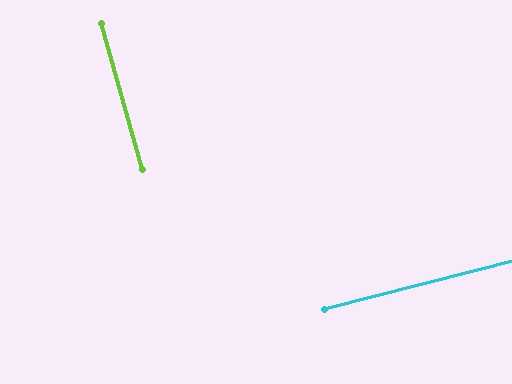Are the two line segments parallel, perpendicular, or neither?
Perpendicular — they meet at approximately 89°.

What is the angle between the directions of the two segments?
Approximately 89 degrees.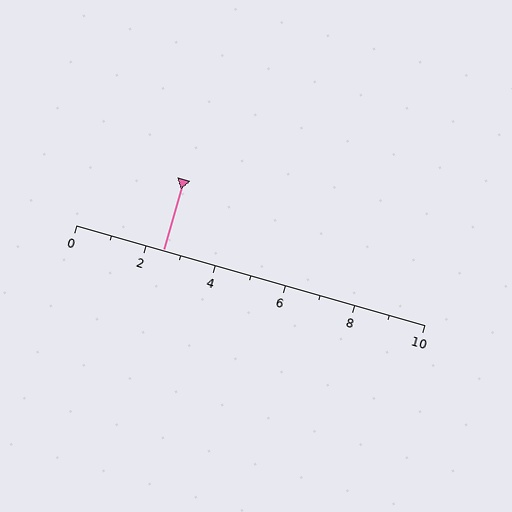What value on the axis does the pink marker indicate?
The marker indicates approximately 2.5.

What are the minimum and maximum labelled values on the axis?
The axis runs from 0 to 10.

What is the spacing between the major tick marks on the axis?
The major ticks are spaced 2 apart.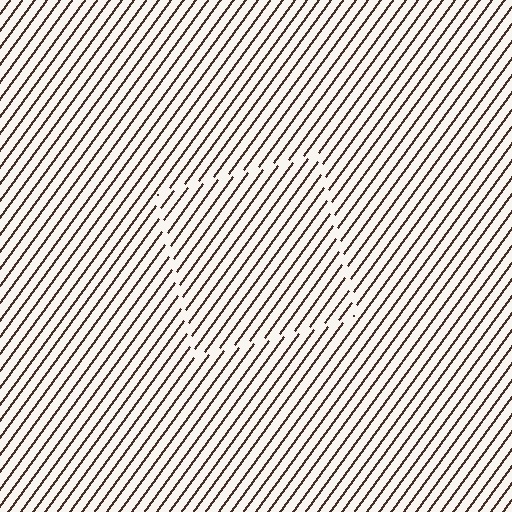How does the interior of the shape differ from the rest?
The interior of the shape contains the same grating, shifted by half a period — the contour is defined by the phase discontinuity where line-ends from the inner and outer gratings abut.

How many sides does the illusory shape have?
4 sides — the line-ends trace a square.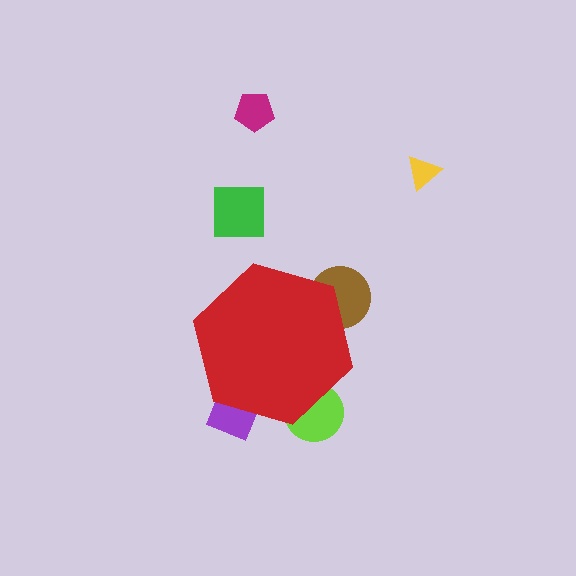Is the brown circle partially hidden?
Yes, the brown circle is partially hidden behind the red hexagon.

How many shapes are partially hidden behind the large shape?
3 shapes are partially hidden.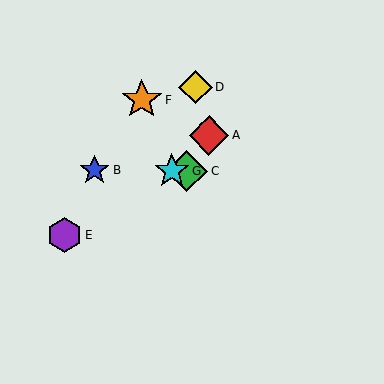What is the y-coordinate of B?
Object B is at y≈170.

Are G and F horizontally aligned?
No, G is at y≈171 and F is at y≈99.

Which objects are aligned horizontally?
Objects B, C, G are aligned horizontally.